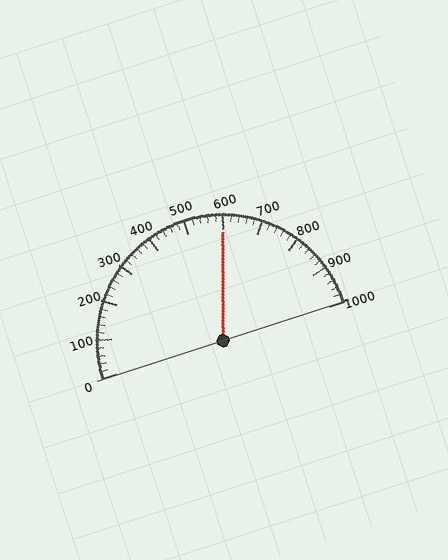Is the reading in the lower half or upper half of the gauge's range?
The reading is in the upper half of the range (0 to 1000).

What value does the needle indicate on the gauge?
The needle indicates approximately 600.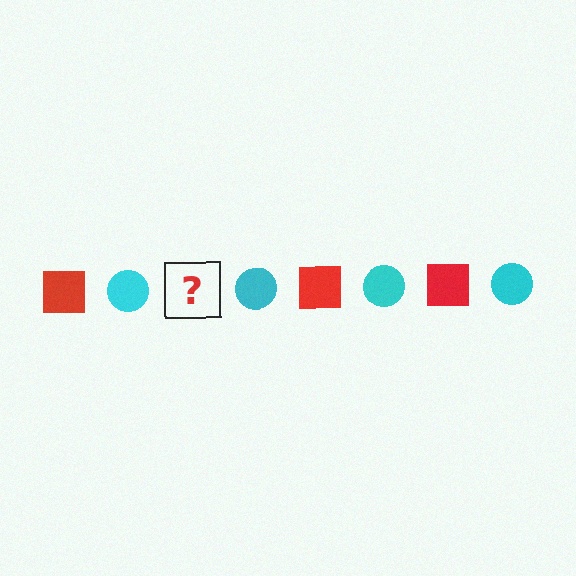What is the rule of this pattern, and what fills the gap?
The rule is that the pattern alternates between red square and cyan circle. The gap should be filled with a red square.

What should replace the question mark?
The question mark should be replaced with a red square.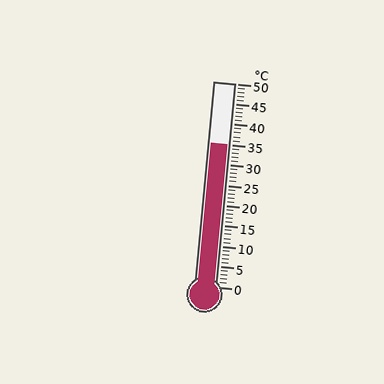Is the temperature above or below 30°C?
The temperature is above 30°C.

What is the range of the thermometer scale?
The thermometer scale ranges from 0°C to 50°C.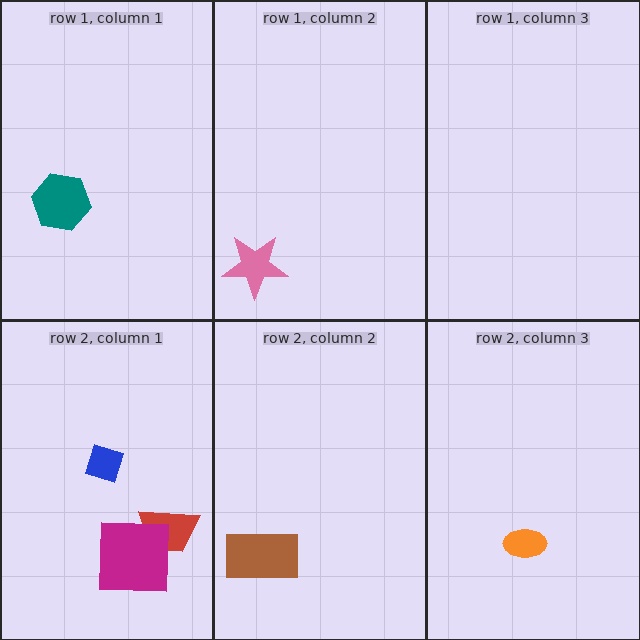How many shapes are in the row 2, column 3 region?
1.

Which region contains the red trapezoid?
The row 2, column 1 region.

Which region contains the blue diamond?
The row 2, column 1 region.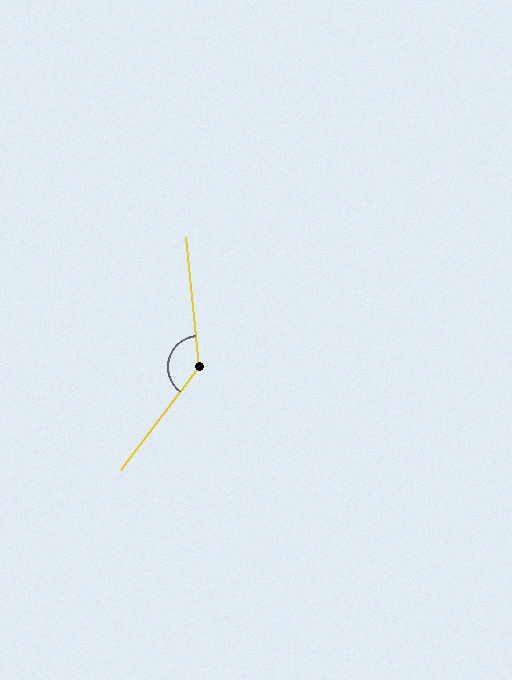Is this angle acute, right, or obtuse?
It is obtuse.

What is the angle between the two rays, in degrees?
Approximately 137 degrees.